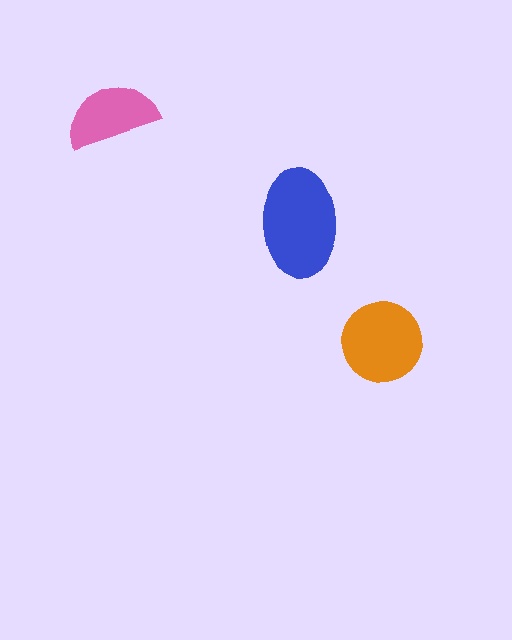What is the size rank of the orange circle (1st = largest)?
2nd.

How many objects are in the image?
There are 3 objects in the image.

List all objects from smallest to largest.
The pink semicircle, the orange circle, the blue ellipse.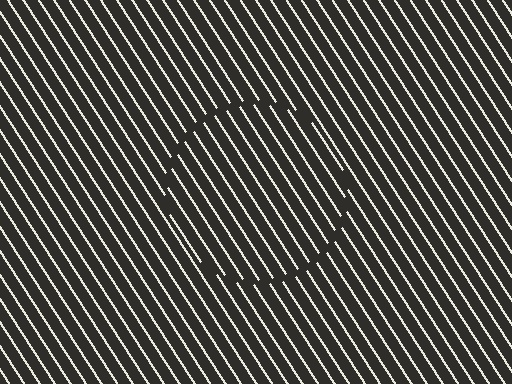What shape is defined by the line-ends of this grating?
An illusory circle. The interior of the shape contains the same grating, shifted by half a period — the contour is defined by the phase discontinuity where line-ends from the inner and outer gratings abut.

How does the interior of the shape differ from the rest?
The interior of the shape contains the same grating, shifted by half a period — the contour is defined by the phase discontinuity where line-ends from the inner and outer gratings abut.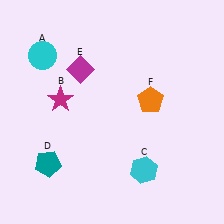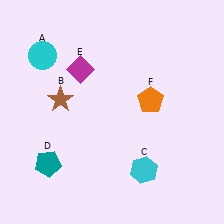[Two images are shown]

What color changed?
The star (B) changed from magenta in Image 1 to brown in Image 2.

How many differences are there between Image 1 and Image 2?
There is 1 difference between the two images.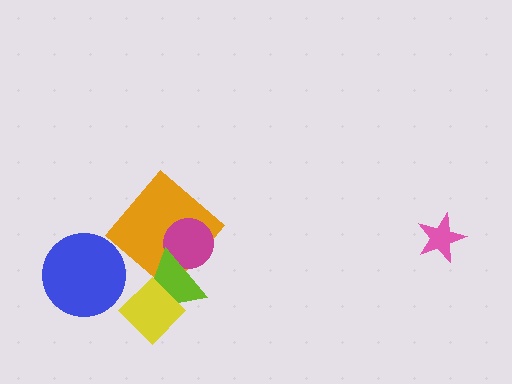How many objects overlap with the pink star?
0 objects overlap with the pink star.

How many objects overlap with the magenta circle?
2 objects overlap with the magenta circle.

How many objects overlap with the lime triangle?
3 objects overlap with the lime triangle.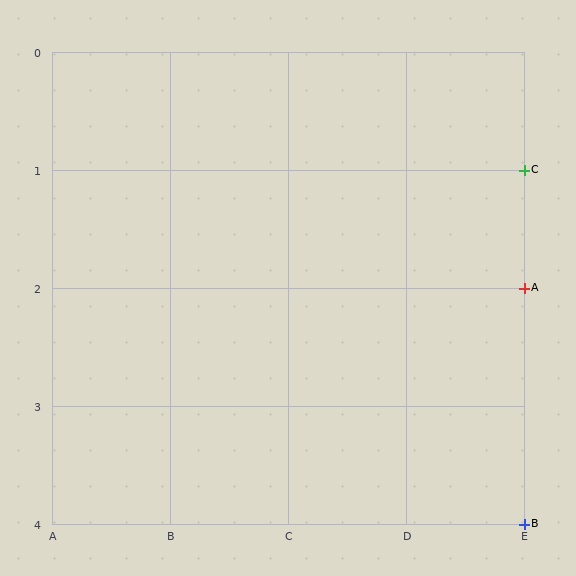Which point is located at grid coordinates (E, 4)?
Point B is at (E, 4).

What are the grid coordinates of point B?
Point B is at grid coordinates (E, 4).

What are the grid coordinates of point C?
Point C is at grid coordinates (E, 1).